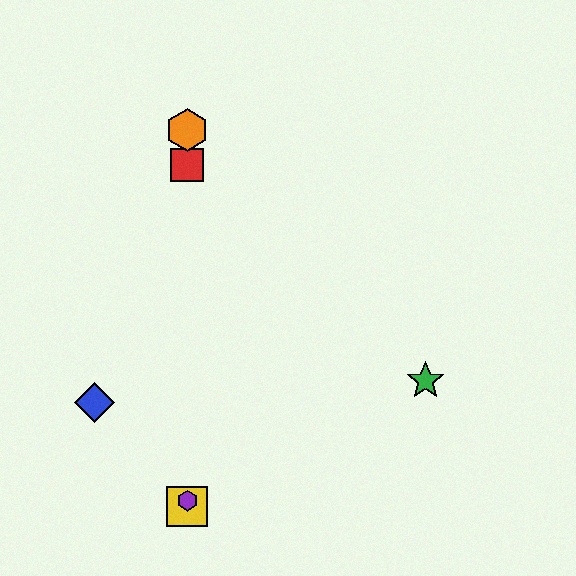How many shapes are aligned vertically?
4 shapes (the red square, the yellow square, the purple hexagon, the orange hexagon) are aligned vertically.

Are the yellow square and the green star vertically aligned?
No, the yellow square is at x≈187 and the green star is at x≈425.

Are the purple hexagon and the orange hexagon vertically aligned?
Yes, both are at x≈187.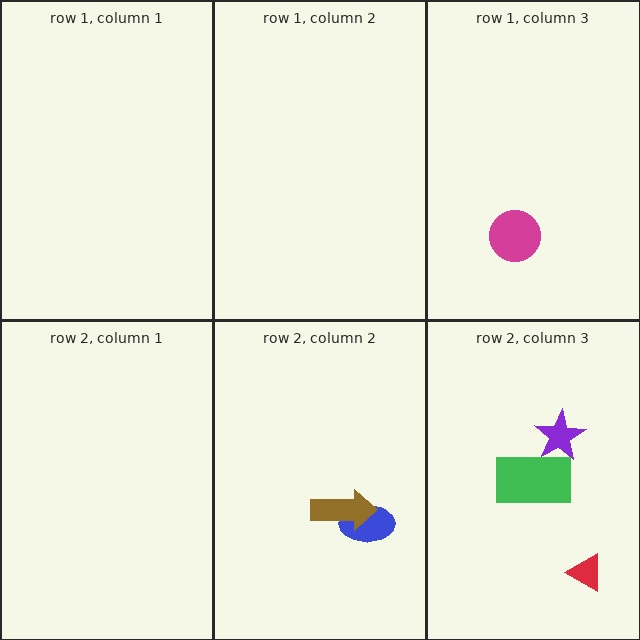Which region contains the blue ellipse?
The row 2, column 2 region.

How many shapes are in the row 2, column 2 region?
2.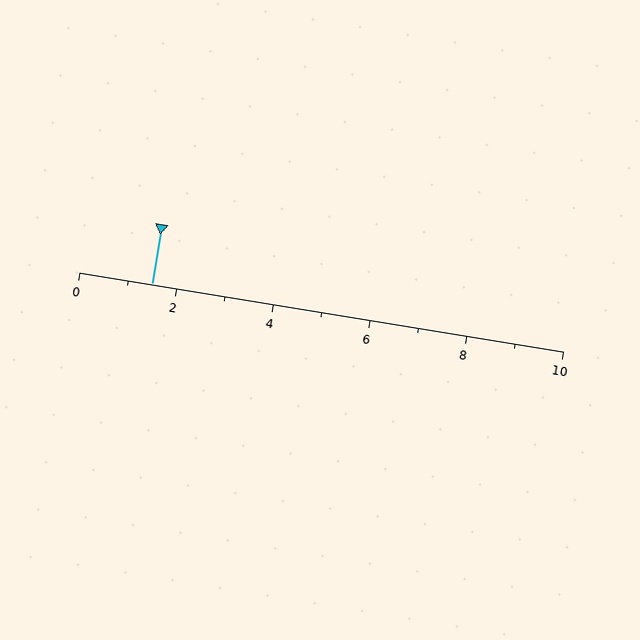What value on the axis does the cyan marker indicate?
The marker indicates approximately 1.5.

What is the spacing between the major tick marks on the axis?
The major ticks are spaced 2 apart.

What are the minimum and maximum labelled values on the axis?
The axis runs from 0 to 10.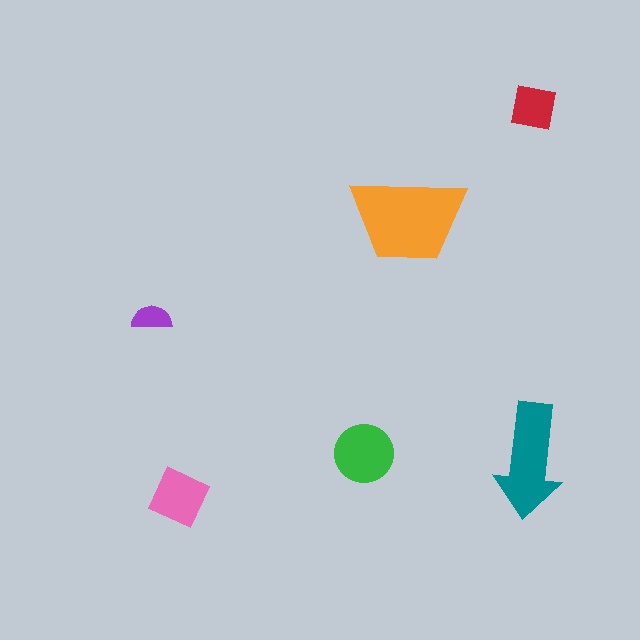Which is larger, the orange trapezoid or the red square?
The orange trapezoid.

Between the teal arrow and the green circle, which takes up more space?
The teal arrow.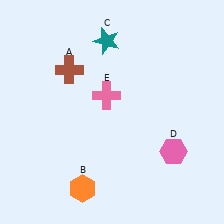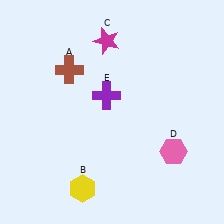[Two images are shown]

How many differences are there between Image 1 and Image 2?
There are 3 differences between the two images.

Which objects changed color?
B changed from orange to yellow. C changed from teal to magenta. E changed from pink to purple.